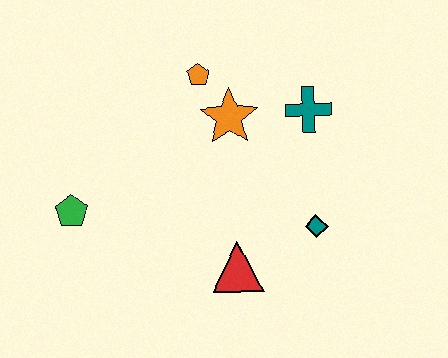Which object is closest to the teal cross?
The orange star is closest to the teal cross.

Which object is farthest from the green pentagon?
The teal cross is farthest from the green pentagon.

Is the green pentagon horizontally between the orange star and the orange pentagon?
No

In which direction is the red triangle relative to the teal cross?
The red triangle is below the teal cross.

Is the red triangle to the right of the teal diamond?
No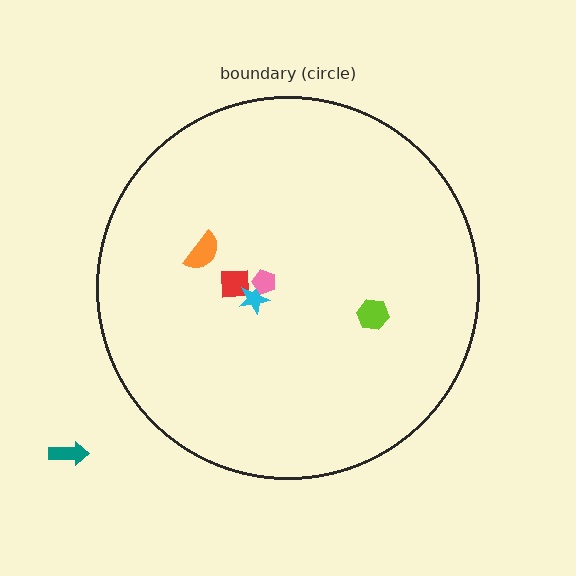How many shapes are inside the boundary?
5 inside, 1 outside.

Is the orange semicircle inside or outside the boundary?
Inside.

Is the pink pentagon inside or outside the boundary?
Inside.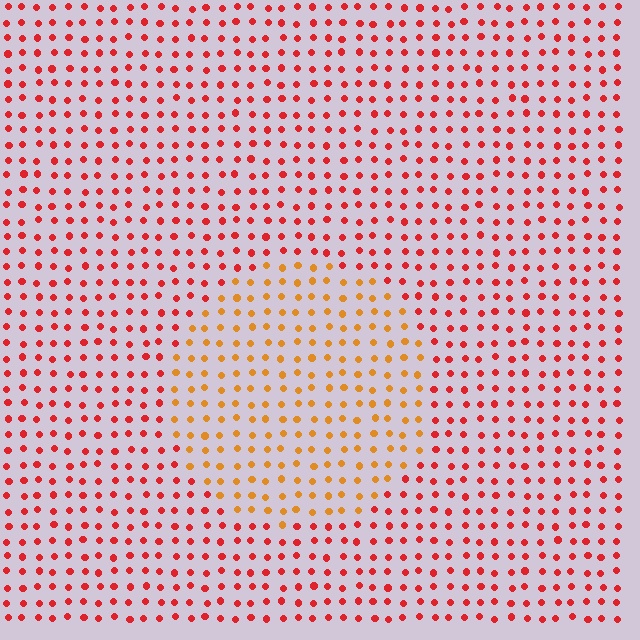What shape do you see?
I see a circle.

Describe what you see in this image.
The image is filled with small red elements in a uniform arrangement. A circle-shaped region is visible where the elements are tinted to a slightly different hue, forming a subtle color boundary.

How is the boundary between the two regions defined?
The boundary is defined purely by a slight shift in hue (about 36 degrees). Spacing, size, and orientation are identical on both sides.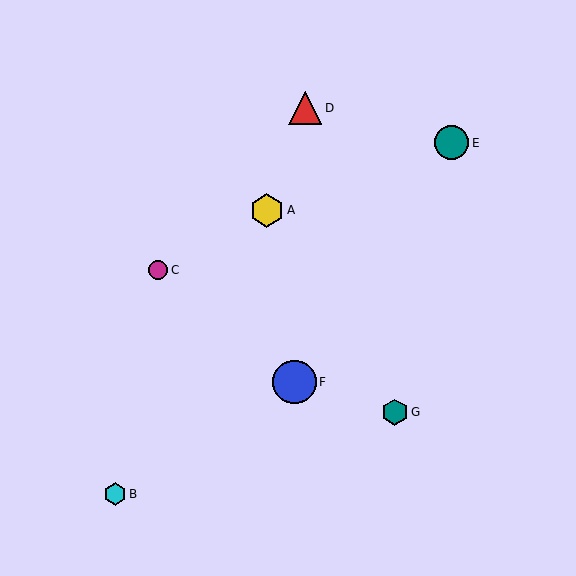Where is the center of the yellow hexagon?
The center of the yellow hexagon is at (267, 210).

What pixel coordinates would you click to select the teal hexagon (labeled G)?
Click at (395, 412) to select the teal hexagon G.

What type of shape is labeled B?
Shape B is a cyan hexagon.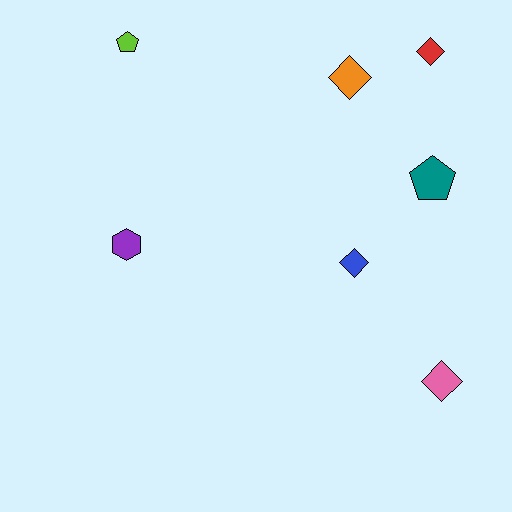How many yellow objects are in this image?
There are no yellow objects.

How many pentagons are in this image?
There are 2 pentagons.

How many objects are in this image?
There are 7 objects.